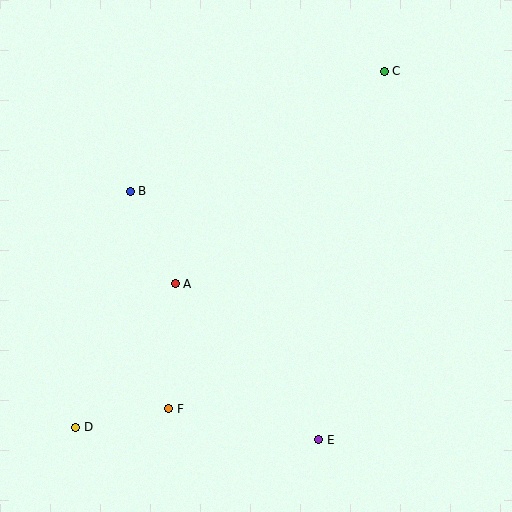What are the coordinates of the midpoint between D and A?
The midpoint between D and A is at (125, 356).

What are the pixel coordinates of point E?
Point E is at (319, 440).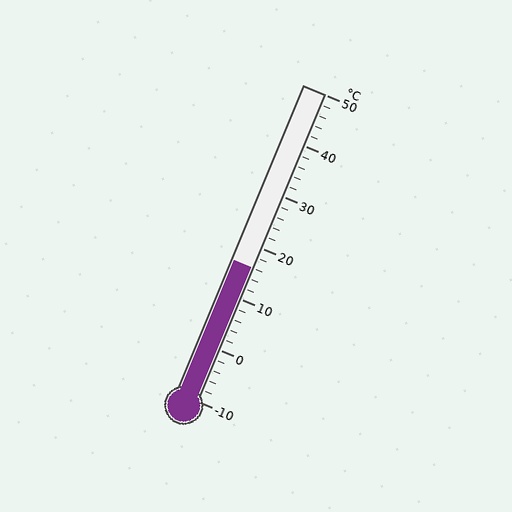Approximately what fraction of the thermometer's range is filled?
The thermometer is filled to approximately 45% of its range.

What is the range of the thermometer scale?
The thermometer scale ranges from -10°C to 50°C.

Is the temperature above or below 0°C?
The temperature is above 0°C.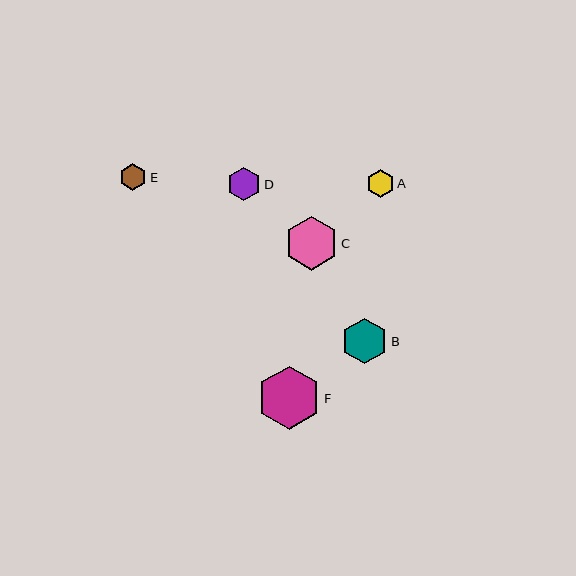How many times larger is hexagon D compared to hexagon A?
Hexagon D is approximately 1.2 times the size of hexagon A.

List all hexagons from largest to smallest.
From largest to smallest: F, C, B, D, A, E.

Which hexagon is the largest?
Hexagon F is the largest with a size of approximately 63 pixels.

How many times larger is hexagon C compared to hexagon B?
Hexagon C is approximately 1.2 times the size of hexagon B.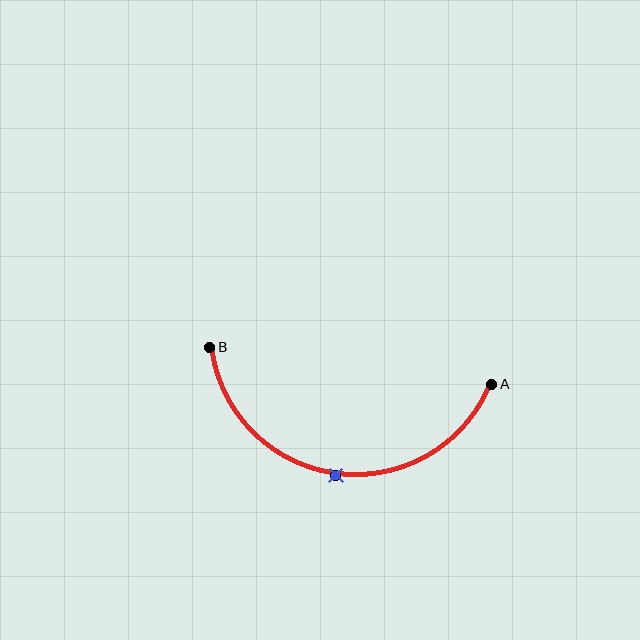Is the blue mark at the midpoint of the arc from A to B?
Yes. The blue mark lies on the arc at equal arc-length from both A and B — it is the arc midpoint.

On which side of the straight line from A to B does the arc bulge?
The arc bulges below the straight line connecting A and B.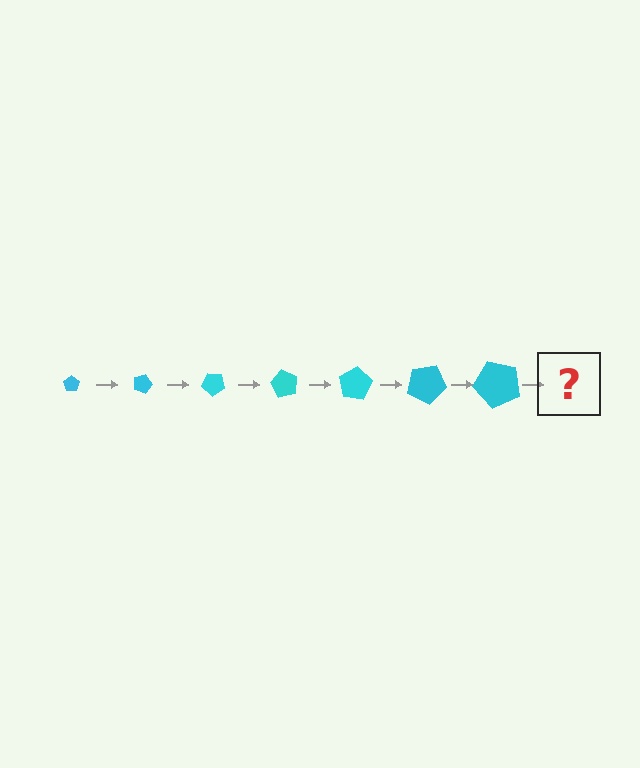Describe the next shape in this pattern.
It should be a pentagon, larger than the previous one and rotated 140 degrees from the start.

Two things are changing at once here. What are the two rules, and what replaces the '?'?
The two rules are that the pentagon grows larger each step and it rotates 20 degrees each step. The '?' should be a pentagon, larger than the previous one and rotated 140 degrees from the start.